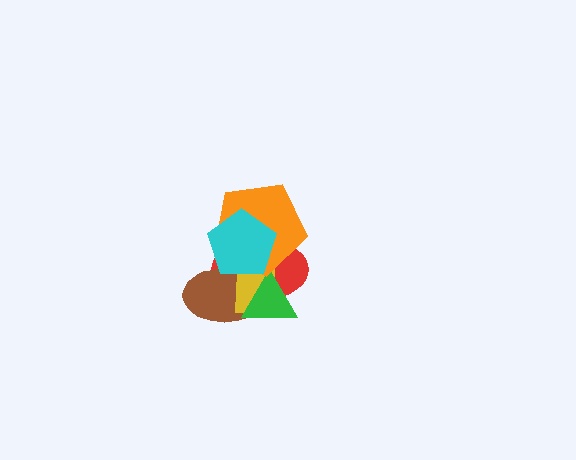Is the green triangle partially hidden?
No, no other shape covers it.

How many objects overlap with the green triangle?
3 objects overlap with the green triangle.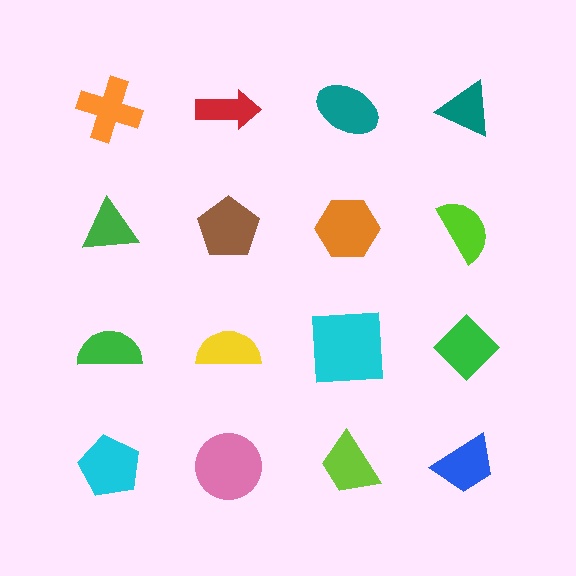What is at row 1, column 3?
A teal ellipse.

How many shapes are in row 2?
4 shapes.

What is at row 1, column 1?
An orange cross.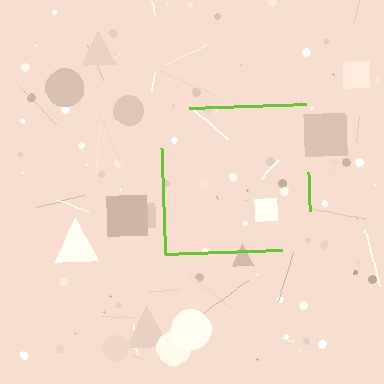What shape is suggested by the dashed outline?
The dashed outline suggests a square.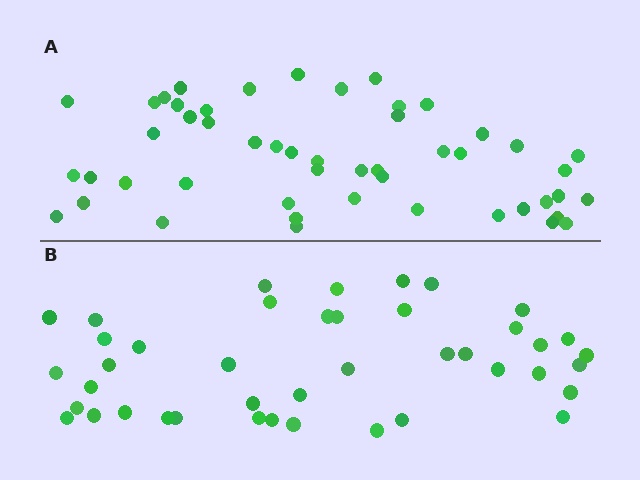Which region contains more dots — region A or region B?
Region A (the top region) has more dots.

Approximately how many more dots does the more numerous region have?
Region A has roughly 8 or so more dots than region B.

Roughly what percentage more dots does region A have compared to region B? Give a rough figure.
About 20% more.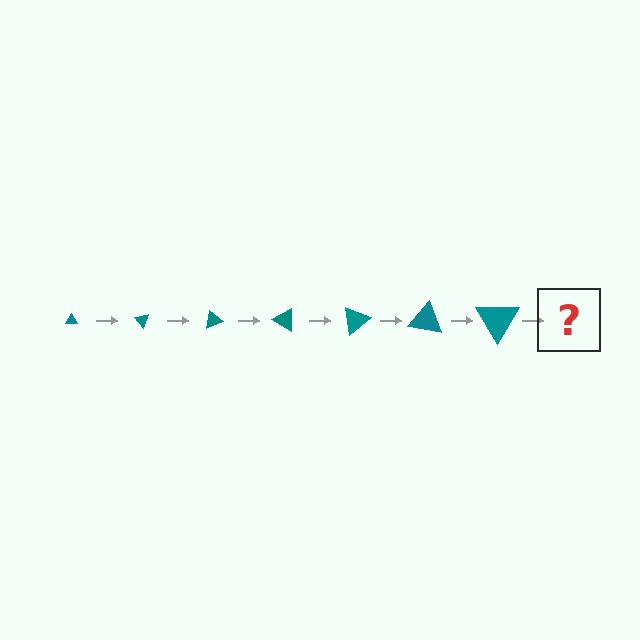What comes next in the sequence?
The next element should be a triangle, larger than the previous one and rotated 350 degrees from the start.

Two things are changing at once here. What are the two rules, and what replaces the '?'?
The two rules are that the triangle grows larger each step and it rotates 50 degrees each step. The '?' should be a triangle, larger than the previous one and rotated 350 degrees from the start.